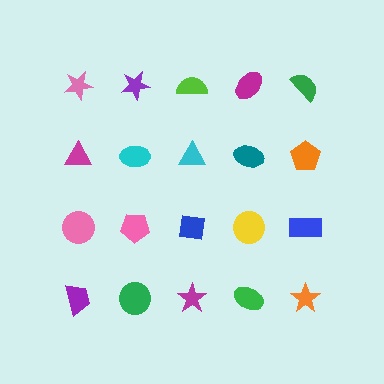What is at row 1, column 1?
A pink star.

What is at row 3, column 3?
A blue square.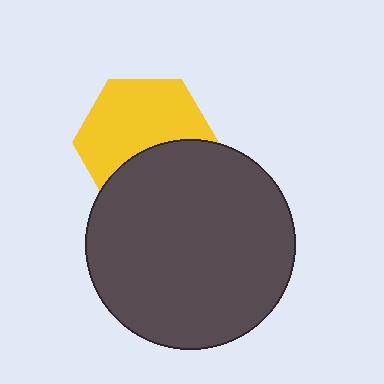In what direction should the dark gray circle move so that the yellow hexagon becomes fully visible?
The dark gray circle should move down. That is the shortest direction to clear the overlap and leave the yellow hexagon fully visible.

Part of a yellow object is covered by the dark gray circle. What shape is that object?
It is a hexagon.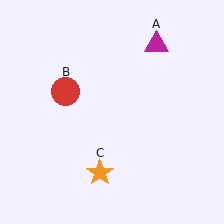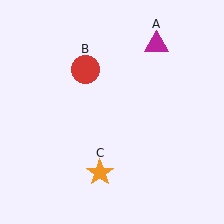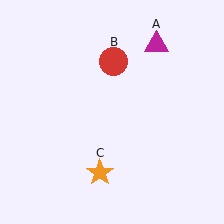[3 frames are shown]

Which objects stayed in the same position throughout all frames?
Magenta triangle (object A) and orange star (object C) remained stationary.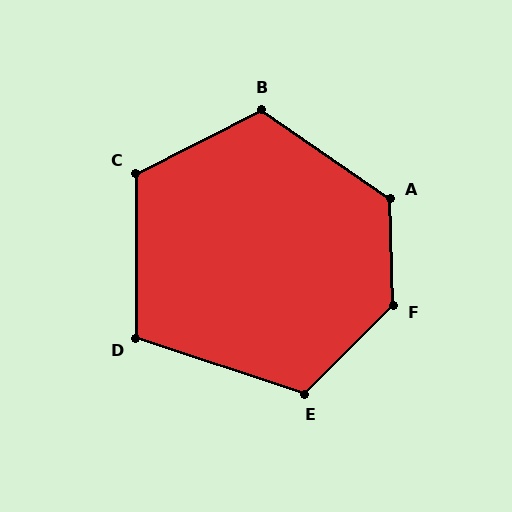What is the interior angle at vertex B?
Approximately 119 degrees (obtuse).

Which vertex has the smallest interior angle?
D, at approximately 108 degrees.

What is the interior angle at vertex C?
Approximately 117 degrees (obtuse).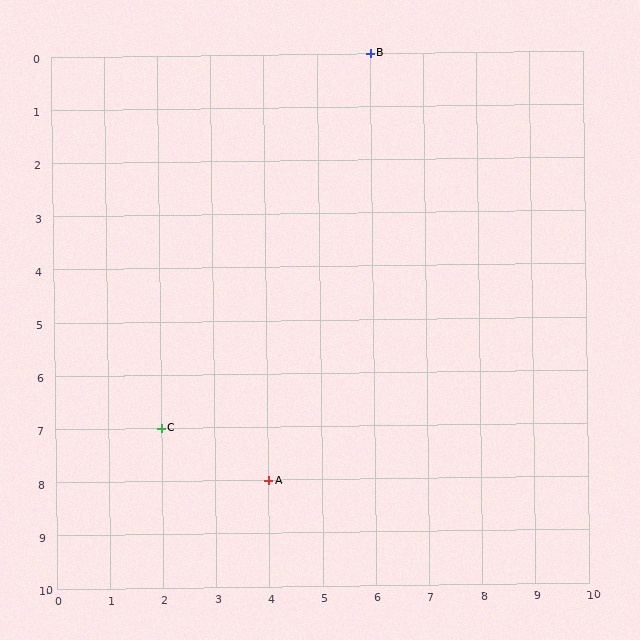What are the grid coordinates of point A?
Point A is at grid coordinates (4, 8).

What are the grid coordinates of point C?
Point C is at grid coordinates (2, 7).